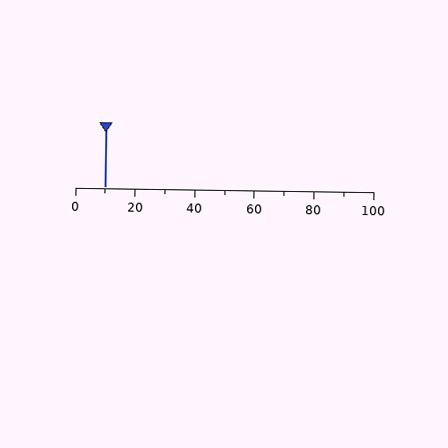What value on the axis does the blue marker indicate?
The marker indicates approximately 10.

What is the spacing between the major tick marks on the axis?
The major ticks are spaced 20 apart.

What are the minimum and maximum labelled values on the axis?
The axis runs from 0 to 100.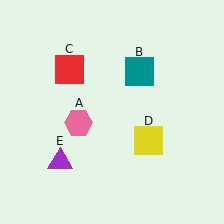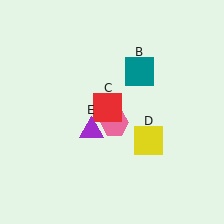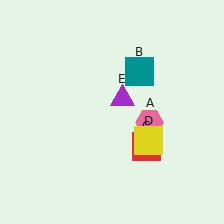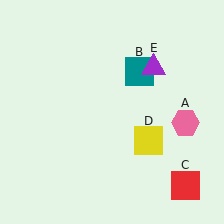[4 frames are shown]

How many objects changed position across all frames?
3 objects changed position: pink hexagon (object A), red square (object C), purple triangle (object E).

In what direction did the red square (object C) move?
The red square (object C) moved down and to the right.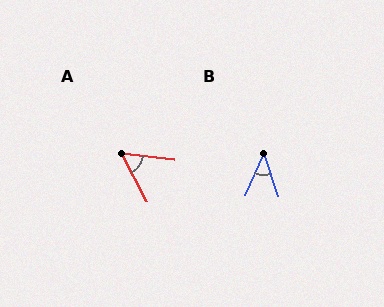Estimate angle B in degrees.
Approximately 41 degrees.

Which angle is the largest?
A, at approximately 55 degrees.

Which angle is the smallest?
B, at approximately 41 degrees.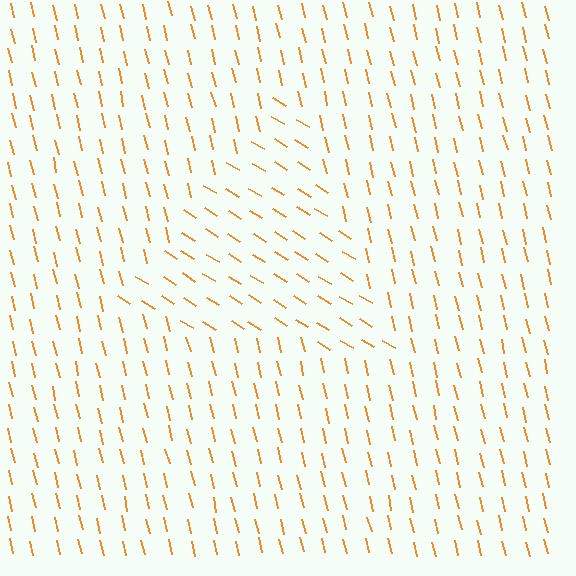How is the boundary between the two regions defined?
The boundary is defined purely by a change in line orientation (approximately 45 degrees difference). All lines are the same color and thickness.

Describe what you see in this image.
The image is filled with small orange line segments. A triangle region in the image has lines oriented differently from the surrounding lines, creating a visible texture boundary.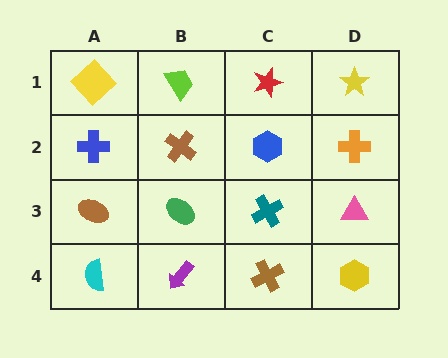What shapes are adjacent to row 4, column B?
A green ellipse (row 3, column B), a cyan semicircle (row 4, column A), a brown cross (row 4, column C).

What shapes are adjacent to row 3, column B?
A brown cross (row 2, column B), a purple arrow (row 4, column B), a brown ellipse (row 3, column A), a teal cross (row 3, column C).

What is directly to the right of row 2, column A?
A brown cross.